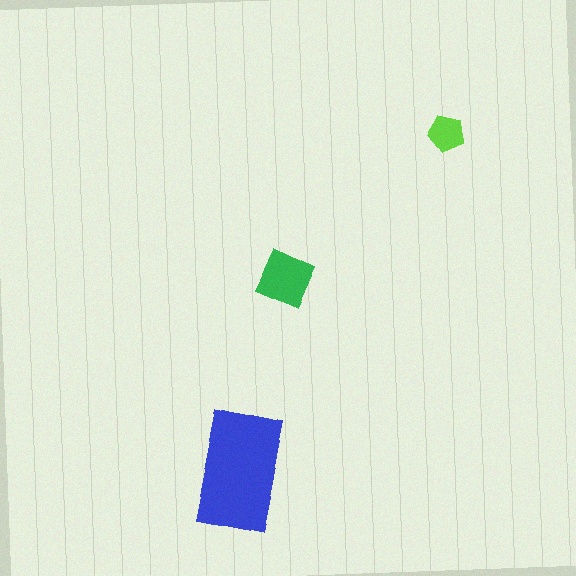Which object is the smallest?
The lime pentagon.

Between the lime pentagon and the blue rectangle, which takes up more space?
The blue rectangle.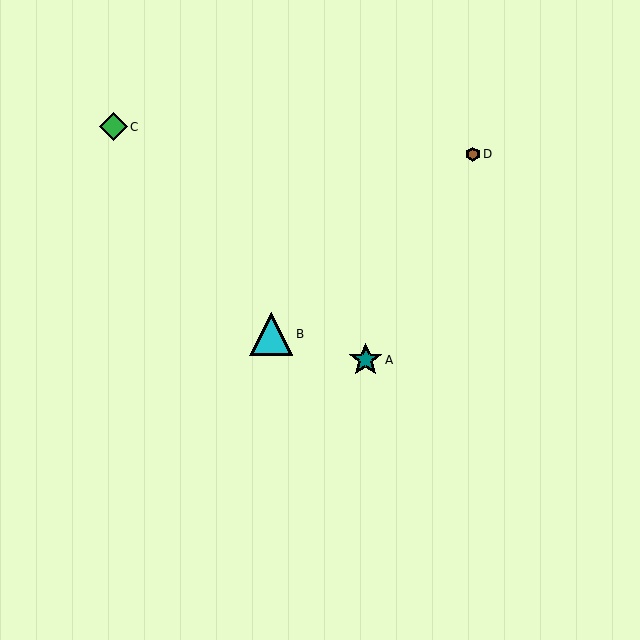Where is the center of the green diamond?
The center of the green diamond is at (113, 127).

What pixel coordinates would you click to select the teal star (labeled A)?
Click at (366, 360) to select the teal star A.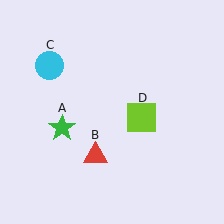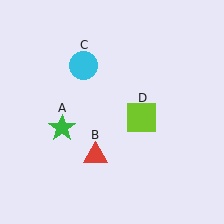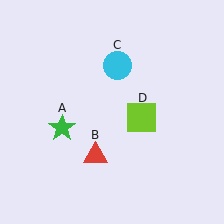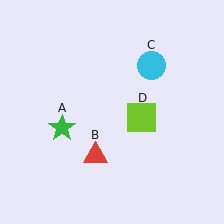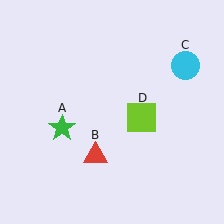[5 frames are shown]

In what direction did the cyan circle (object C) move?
The cyan circle (object C) moved right.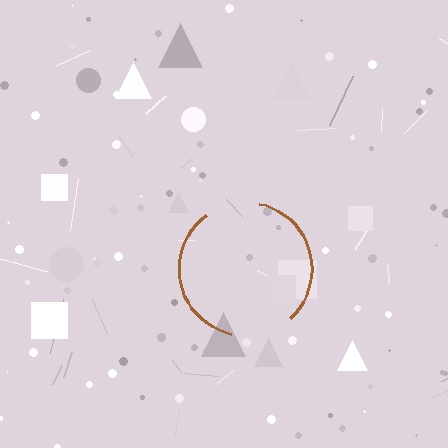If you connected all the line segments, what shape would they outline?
They would outline a circle.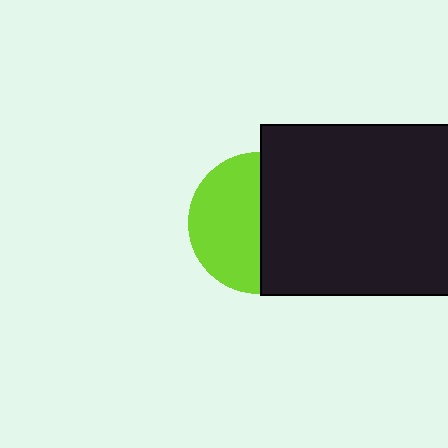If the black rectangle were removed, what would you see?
You would see the complete lime circle.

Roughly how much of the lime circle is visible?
About half of it is visible (roughly 51%).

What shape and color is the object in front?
The object in front is a black rectangle.